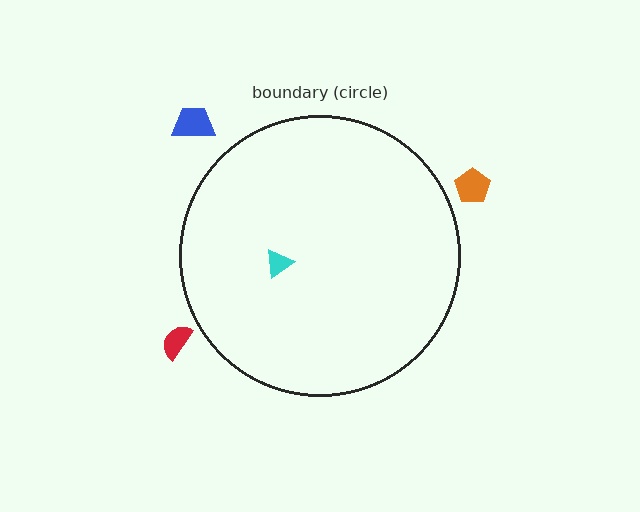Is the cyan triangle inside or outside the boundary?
Inside.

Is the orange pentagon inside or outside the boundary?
Outside.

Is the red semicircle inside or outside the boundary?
Outside.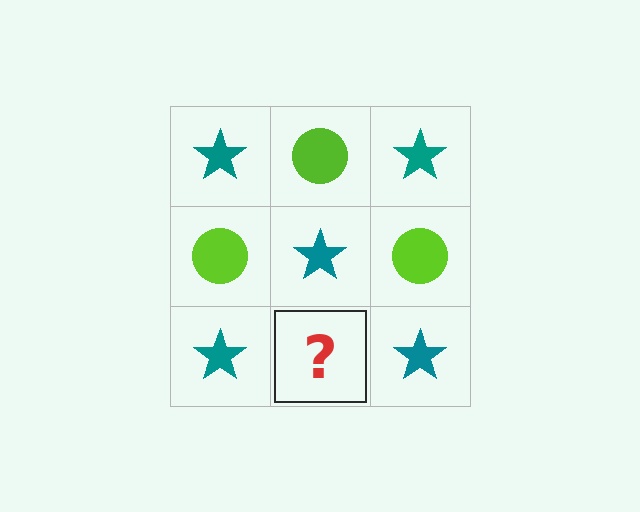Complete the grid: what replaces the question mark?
The question mark should be replaced with a lime circle.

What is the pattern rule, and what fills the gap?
The rule is that it alternates teal star and lime circle in a checkerboard pattern. The gap should be filled with a lime circle.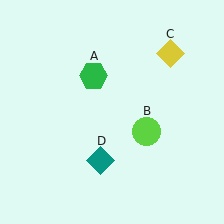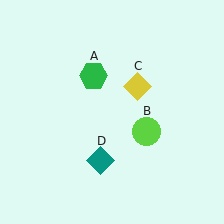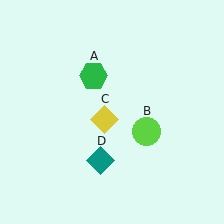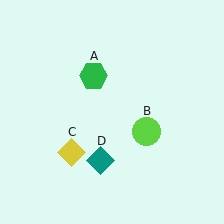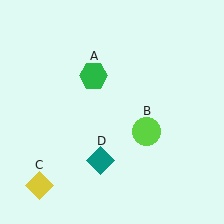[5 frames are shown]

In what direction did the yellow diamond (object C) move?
The yellow diamond (object C) moved down and to the left.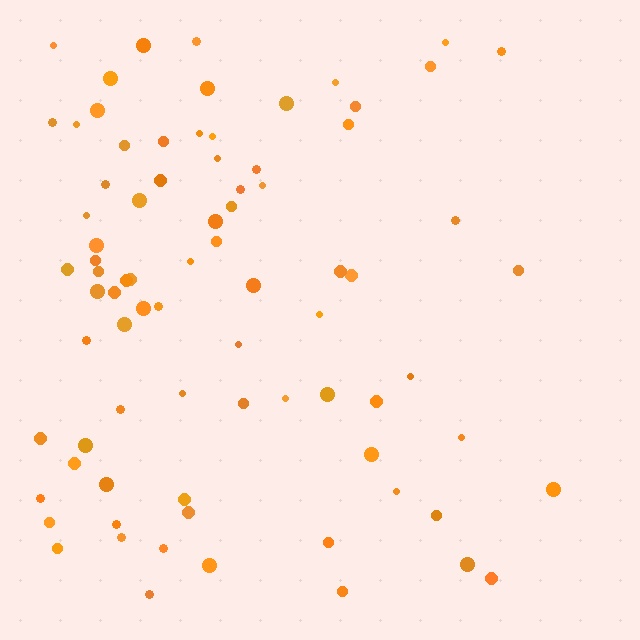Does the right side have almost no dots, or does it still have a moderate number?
Still a moderate number, just noticeably fewer than the left.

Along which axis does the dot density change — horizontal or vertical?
Horizontal.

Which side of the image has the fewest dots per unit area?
The right.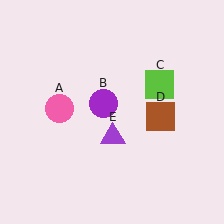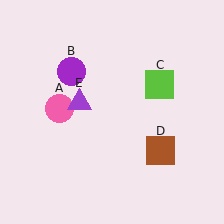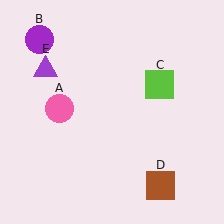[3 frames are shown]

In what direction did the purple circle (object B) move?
The purple circle (object B) moved up and to the left.